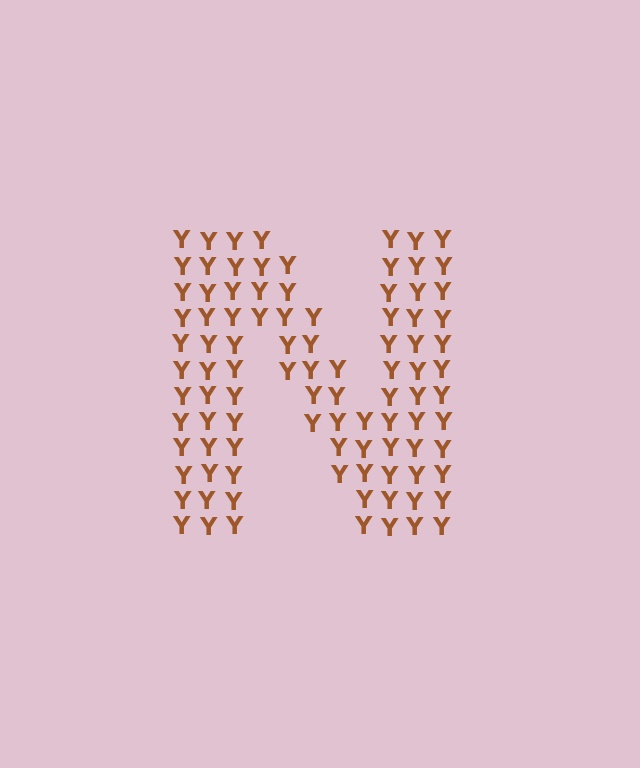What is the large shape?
The large shape is the letter N.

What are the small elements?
The small elements are letter Y's.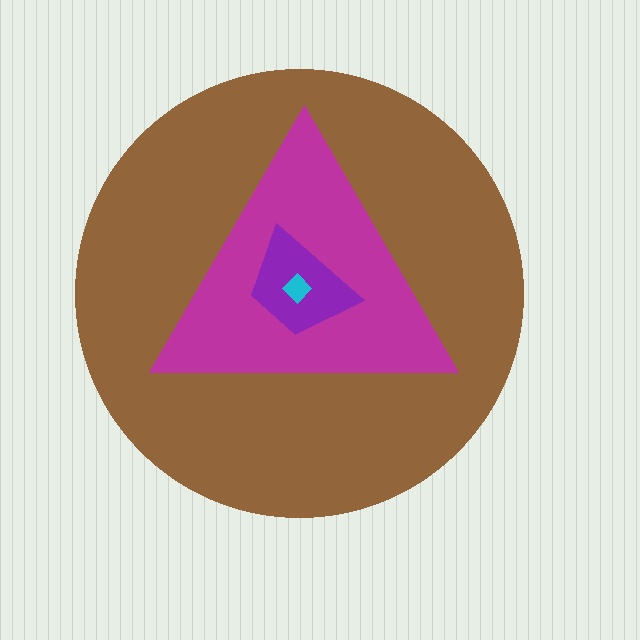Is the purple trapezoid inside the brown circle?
Yes.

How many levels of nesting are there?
4.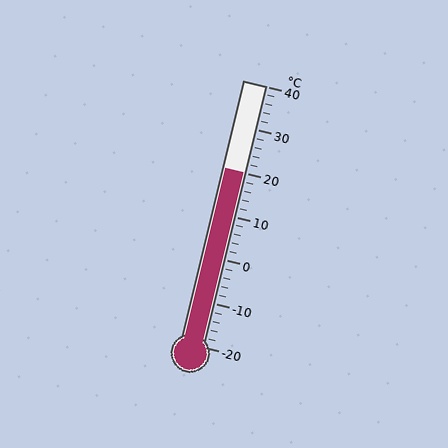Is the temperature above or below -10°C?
The temperature is above -10°C.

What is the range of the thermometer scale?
The thermometer scale ranges from -20°C to 40°C.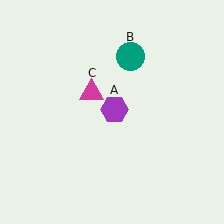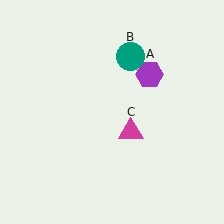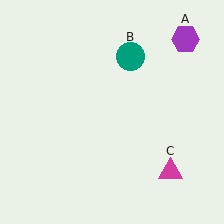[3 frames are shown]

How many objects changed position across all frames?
2 objects changed position: purple hexagon (object A), magenta triangle (object C).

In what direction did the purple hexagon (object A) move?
The purple hexagon (object A) moved up and to the right.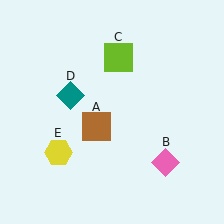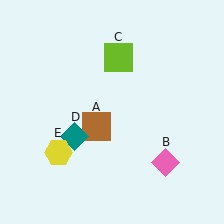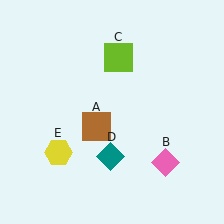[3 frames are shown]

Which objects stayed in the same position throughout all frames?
Brown square (object A) and pink diamond (object B) and lime square (object C) and yellow hexagon (object E) remained stationary.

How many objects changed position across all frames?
1 object changed position: teal diamond (object D).